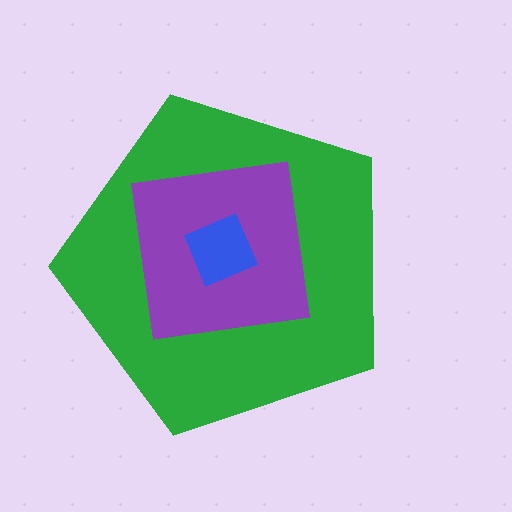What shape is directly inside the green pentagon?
The purple square.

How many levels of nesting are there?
3.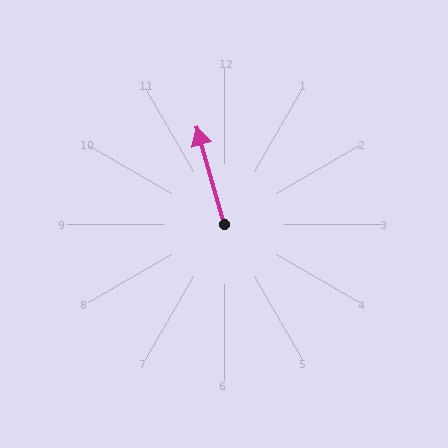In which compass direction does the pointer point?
North.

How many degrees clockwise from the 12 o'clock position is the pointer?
Approximately 344 degrees.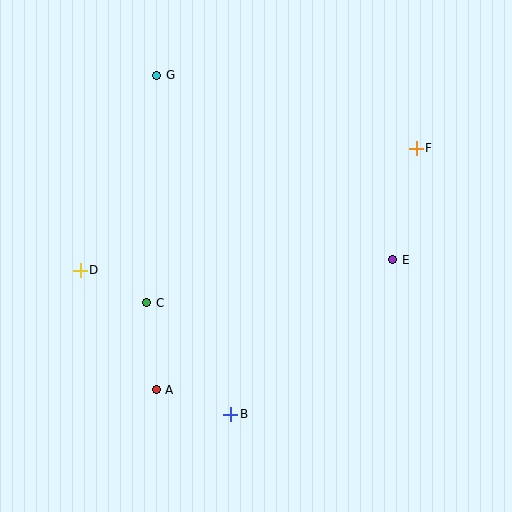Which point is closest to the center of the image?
Point C at (147, 303) is closest to the center.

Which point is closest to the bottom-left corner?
Point A is closest to the bottom-left corner.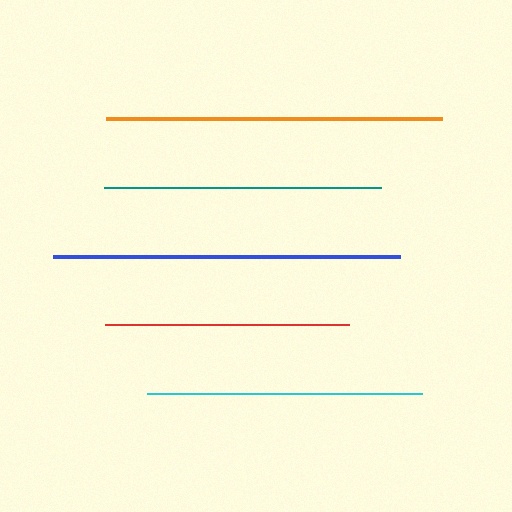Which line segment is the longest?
The blue line is the longest at approximately 346 pixels.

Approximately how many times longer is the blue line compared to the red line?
The blue line is approximately 1.4 times the length of the red line.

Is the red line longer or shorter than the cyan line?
The cyan line is longer than the red line.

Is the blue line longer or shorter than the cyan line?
The blue line is longer than the cyan line.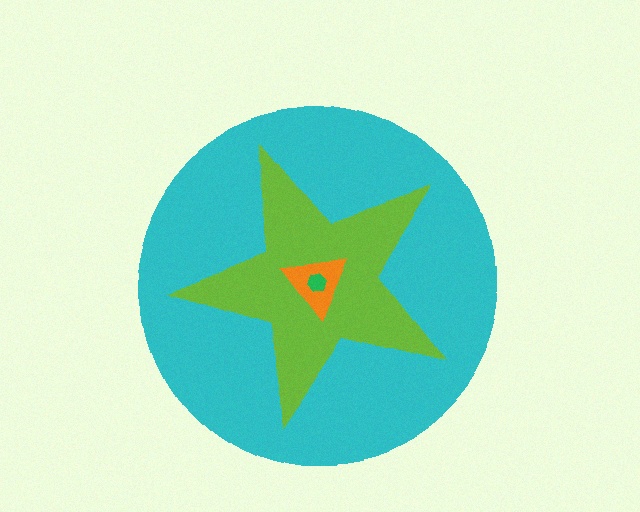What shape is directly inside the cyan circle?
The lime star.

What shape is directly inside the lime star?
The orange triangle.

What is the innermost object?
The green hexagon.